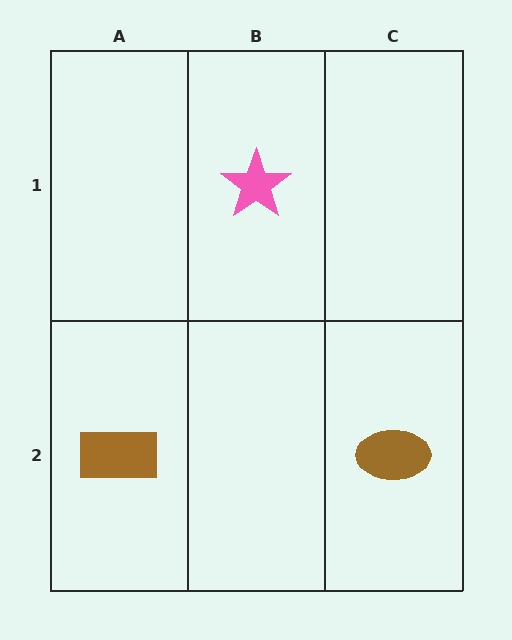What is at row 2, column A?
A brown rectangle.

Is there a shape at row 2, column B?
No, that cell is empty.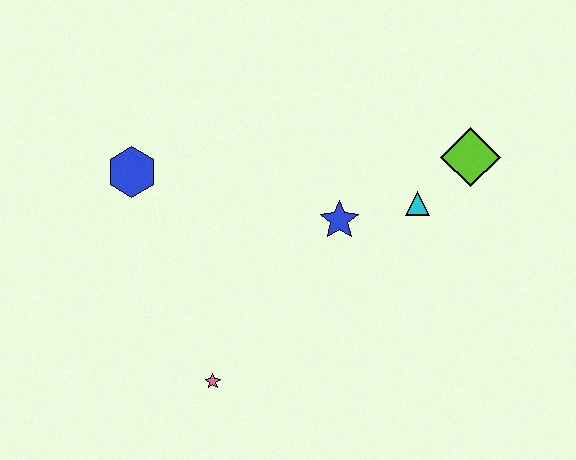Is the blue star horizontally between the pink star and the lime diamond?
Yes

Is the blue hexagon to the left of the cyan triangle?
Yes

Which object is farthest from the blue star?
The blue hexagon is farthest from the blue star.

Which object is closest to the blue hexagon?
The blue star is closest to the blue hexagon.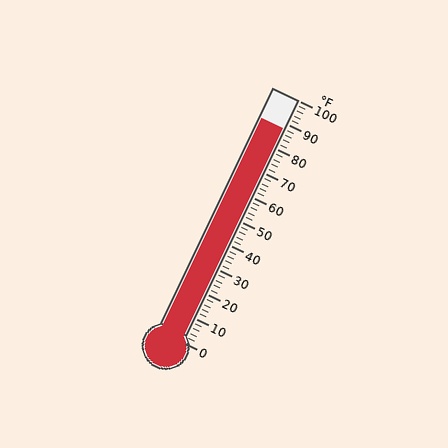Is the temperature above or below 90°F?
The temperature is below 90°F.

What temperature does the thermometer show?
The thermometer shows approximately 88°F.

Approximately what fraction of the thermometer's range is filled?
The thermometer is filled to approximately 90% of its range.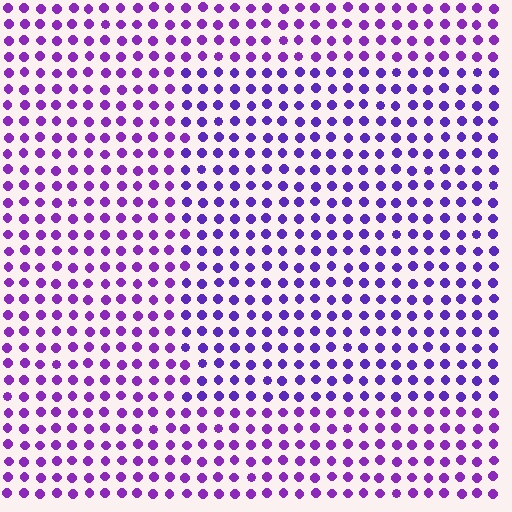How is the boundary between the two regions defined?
The boundary is defined purely by a slight shift in hue (about 20 degrees). Spacing, size, and orientation are identical on both sides.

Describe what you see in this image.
The image is filled with small purple elements in a uniform arrangement. A rectangle-shaped region is visible where the elements are tinted to a slightly different hue, forming a subtle color boundary.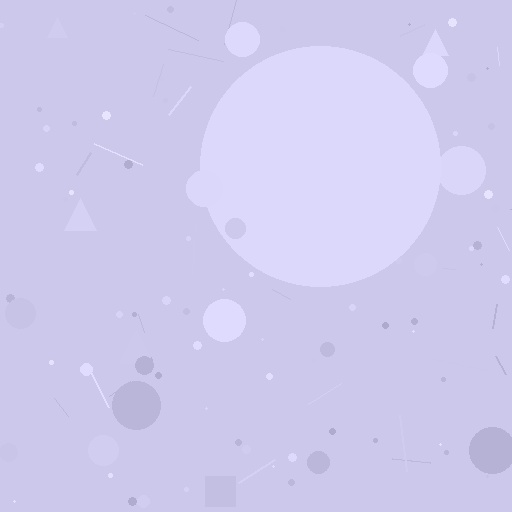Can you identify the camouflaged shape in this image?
The camouflaged shape is a circle.